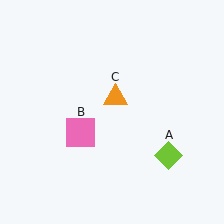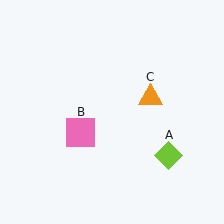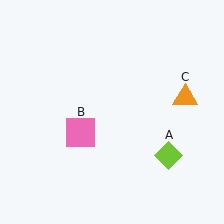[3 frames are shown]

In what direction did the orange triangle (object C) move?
The orange triangle (object C) moved right.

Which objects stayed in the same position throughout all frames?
Lime diamond (object A) and pink square (object B) remained stationary.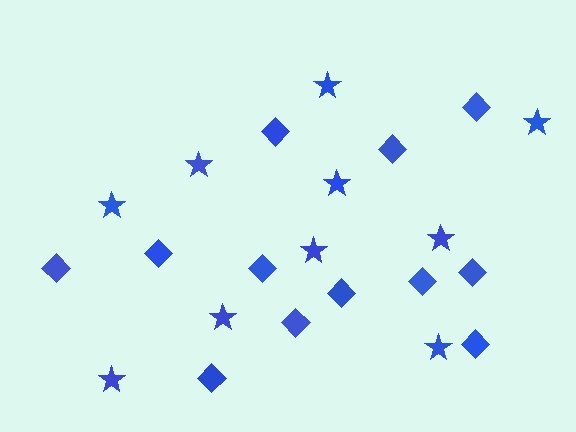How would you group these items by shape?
There are 2 groups: one group of stars (10) and one group of diamonds (12).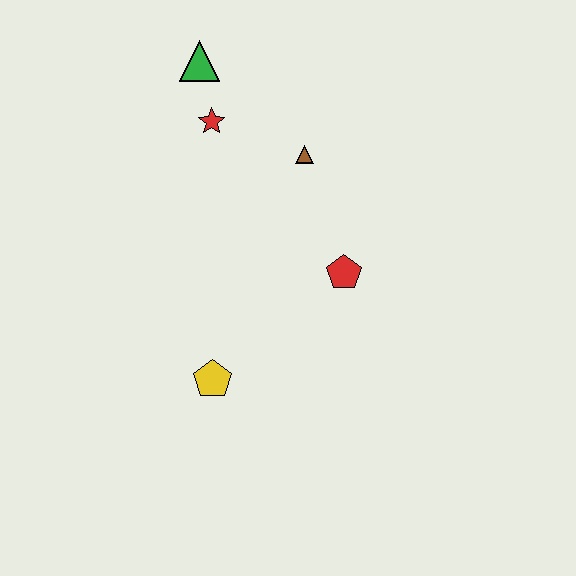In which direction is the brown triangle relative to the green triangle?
The brown triangle is to the right of the green triangle.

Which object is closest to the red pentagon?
The brown triangle is closest to the red pentagon.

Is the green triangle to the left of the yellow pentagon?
Yes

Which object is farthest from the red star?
The yellow pentagon is farthest from the red star.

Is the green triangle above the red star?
Yes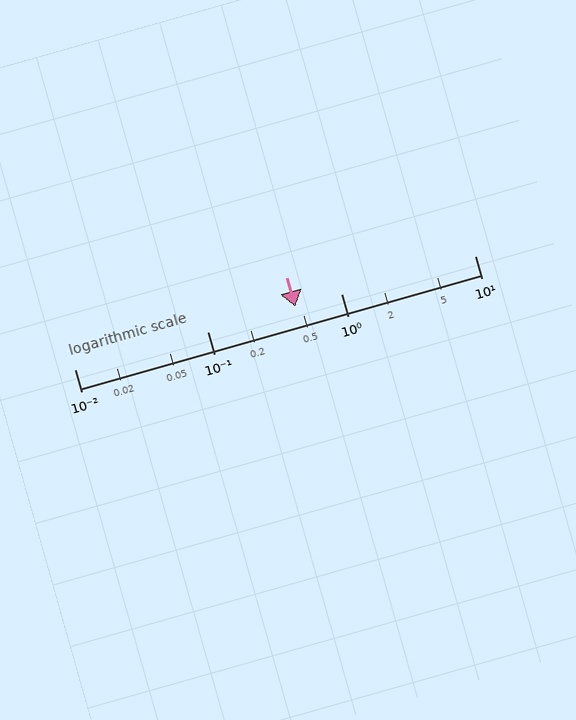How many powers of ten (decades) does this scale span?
The scale spans 3 decades, from 0.01 to 10.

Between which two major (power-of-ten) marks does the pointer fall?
The pointer is between 0.1 and 1.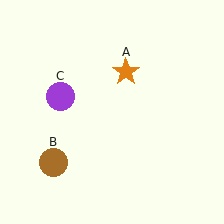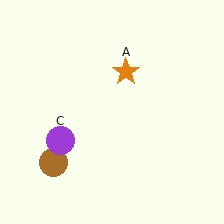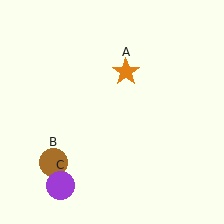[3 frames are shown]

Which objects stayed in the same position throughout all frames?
Orange star (object A) and brown circle (object B) remained stationary.